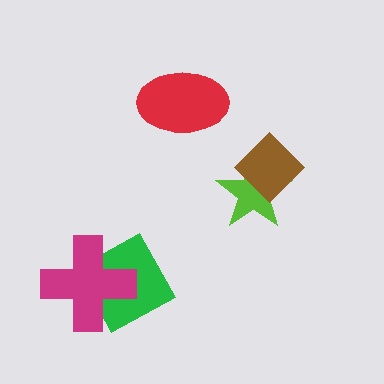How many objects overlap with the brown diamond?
1 object overlaps with the brown diamond.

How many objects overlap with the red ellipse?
0 objects overlap with the red ellipse.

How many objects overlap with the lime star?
1 object overlaps with the lime star.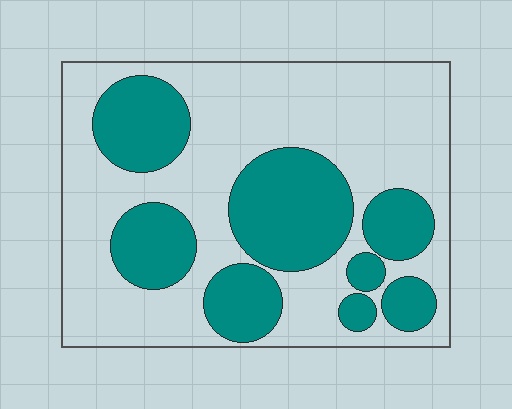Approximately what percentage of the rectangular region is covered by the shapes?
Approximately 35%.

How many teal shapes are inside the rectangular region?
8.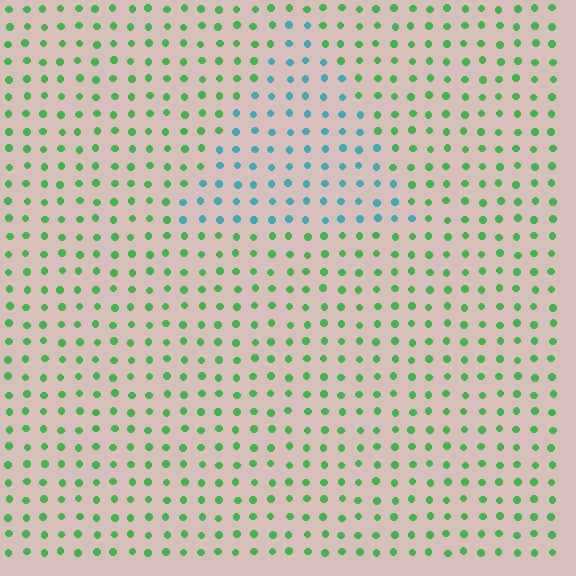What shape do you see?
I see a triangle.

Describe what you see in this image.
The image is filled with small green elements in a uniform arrangement. A triangle-shaped region is visible where the elements are tinted to a slightly different hue, forming a subtle color boundary.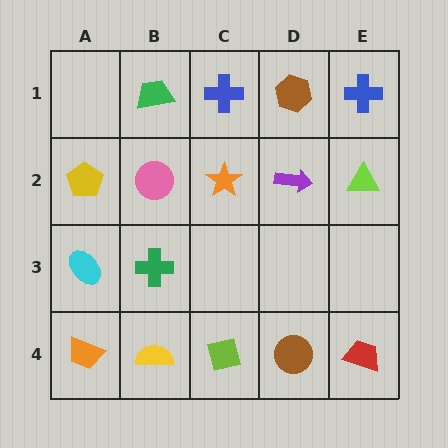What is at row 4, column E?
A red trapezoid.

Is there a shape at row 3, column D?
No, that cell is empty.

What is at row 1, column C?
A blue cross.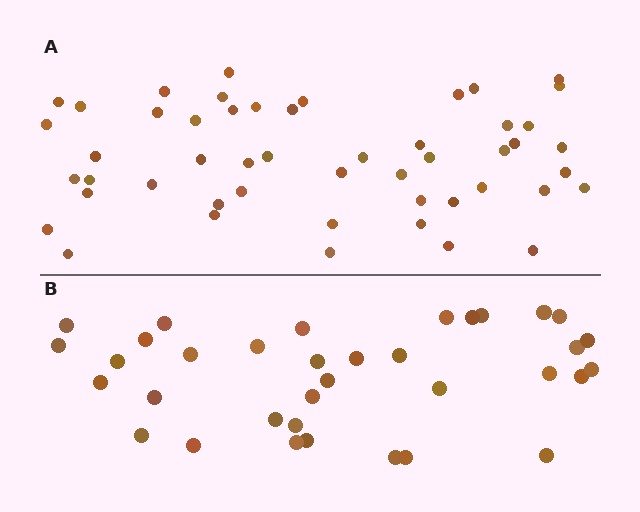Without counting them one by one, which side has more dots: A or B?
Region A (the top region) has more dots.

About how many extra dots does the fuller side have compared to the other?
Region A has approximately 15 more dots than region B.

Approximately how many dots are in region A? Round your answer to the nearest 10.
About 50 dots.